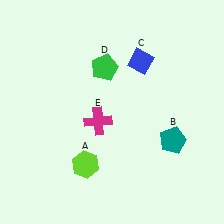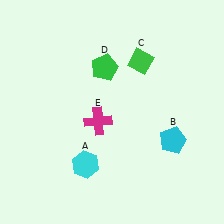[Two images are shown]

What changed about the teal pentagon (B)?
In Image 1, B is teal. In Image 2, it changed to cyan.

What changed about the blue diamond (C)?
In Image 1, C is blue. In Image 2, it changed to green.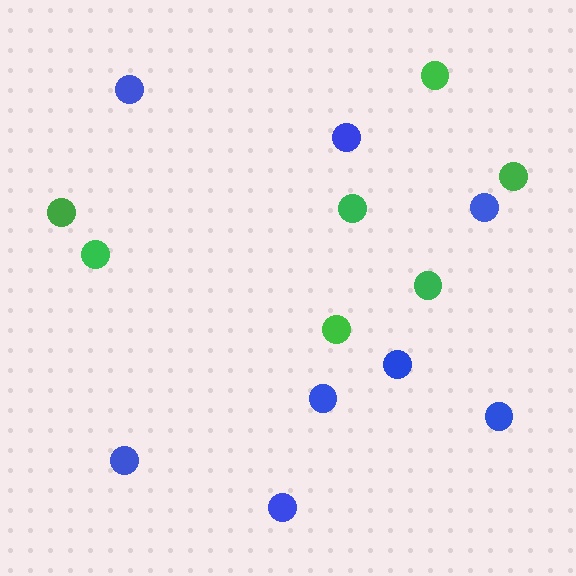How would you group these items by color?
There are 2 groups: one group of green circles (7) and one group of blue circles (8).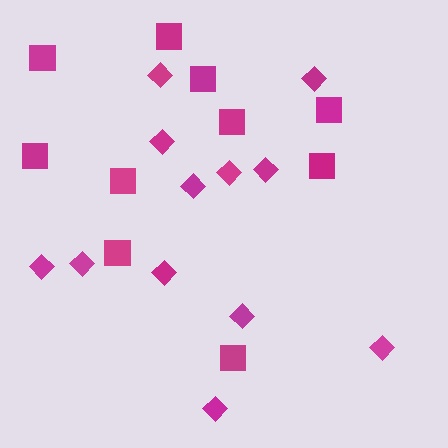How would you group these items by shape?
There are 2 groups: one group of diamonds (12) and one group of squares (10).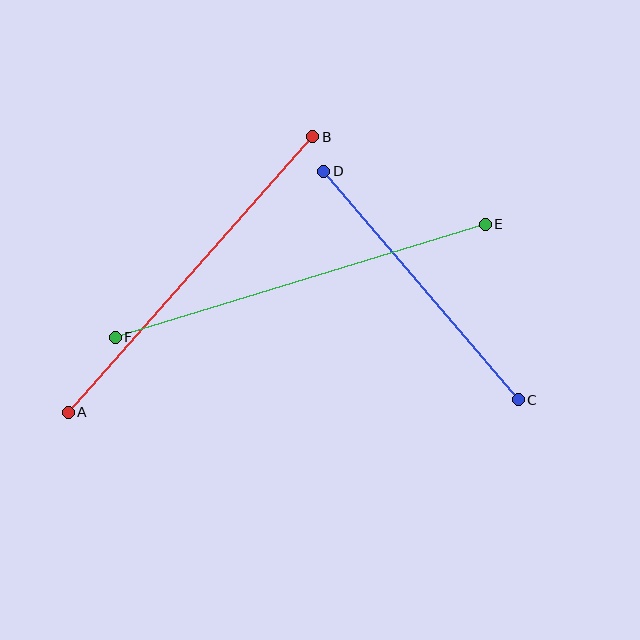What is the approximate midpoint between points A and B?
The midpoint is at approximately (190, 275) pixels.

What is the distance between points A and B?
The distance is approximately 368 pixels.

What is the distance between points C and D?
The distance is approximately 300 pixels.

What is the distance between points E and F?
The distance is approximately 387 pixels.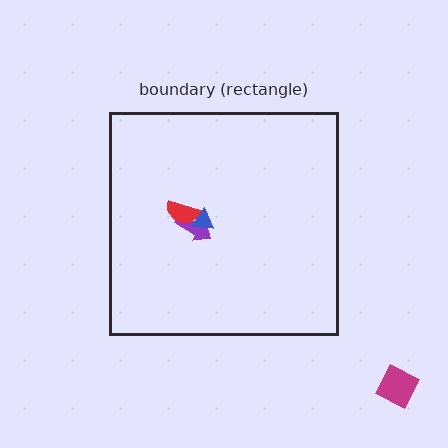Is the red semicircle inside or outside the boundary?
Inside.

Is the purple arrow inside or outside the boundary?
Inside.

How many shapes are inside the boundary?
3 inside, 1 outside.